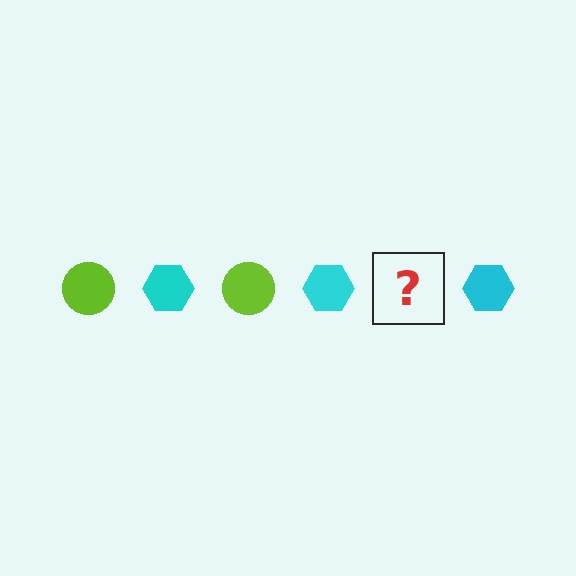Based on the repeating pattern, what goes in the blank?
The blank should be a lime circle.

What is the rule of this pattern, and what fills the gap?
The rule is that the pattern alternates between lime circle and cyan hexagon. The gap should be filled with a lime circle.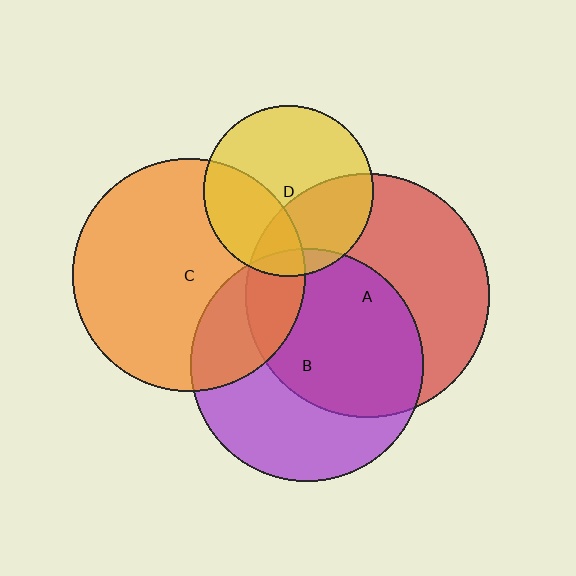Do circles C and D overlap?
Yes.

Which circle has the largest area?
Circle A (red).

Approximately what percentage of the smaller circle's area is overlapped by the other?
Approximately 35%.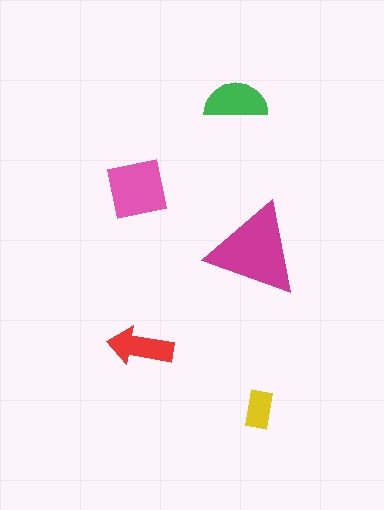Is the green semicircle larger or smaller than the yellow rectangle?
Larger.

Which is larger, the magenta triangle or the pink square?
The magenta triangle.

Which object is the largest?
The magenta triangle.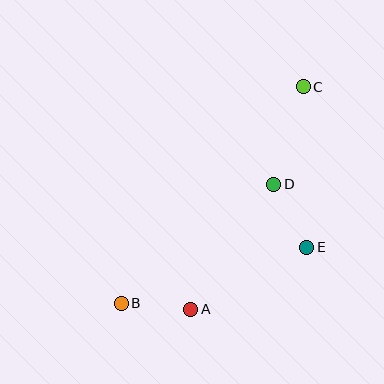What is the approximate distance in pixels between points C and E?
The distance between C and E is approximately 161 pixels.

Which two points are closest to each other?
Points A and B are closest to each other.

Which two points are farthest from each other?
Points B and C are farthest from each other.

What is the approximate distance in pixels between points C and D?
The distance between C and D is approximately 102 pixels.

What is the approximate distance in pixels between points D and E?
The distance between D and E is approximately 71 pixels.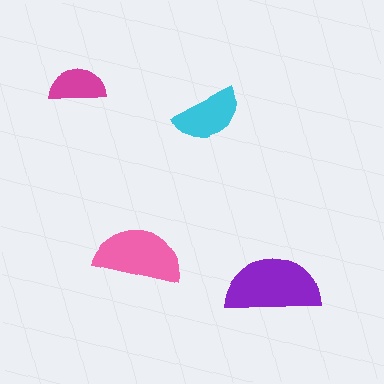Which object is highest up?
The magenta semicircle is topmost.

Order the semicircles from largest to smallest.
the purple one, the pink one, the cyan one, the magenta one.